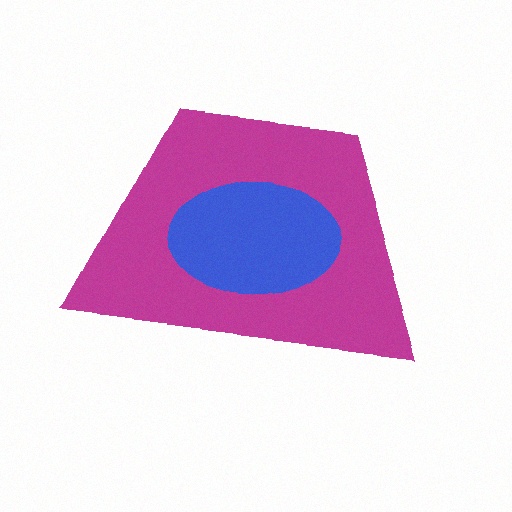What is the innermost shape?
The blue ellipse.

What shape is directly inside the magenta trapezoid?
The blue ellipse.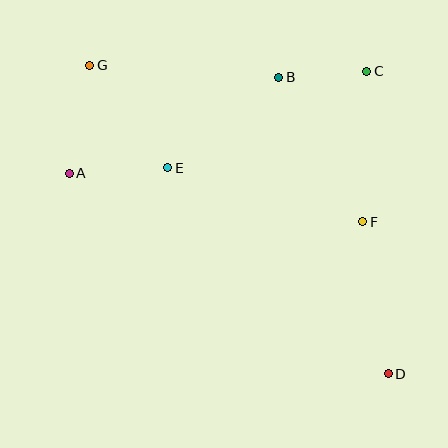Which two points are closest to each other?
Points B and C are closest to each other.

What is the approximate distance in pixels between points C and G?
The distance between C and G is approximately 277 pixels.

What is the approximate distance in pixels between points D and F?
The distance between D and F is approximately 154 pixels.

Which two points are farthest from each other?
Points D and G are farthest from each other.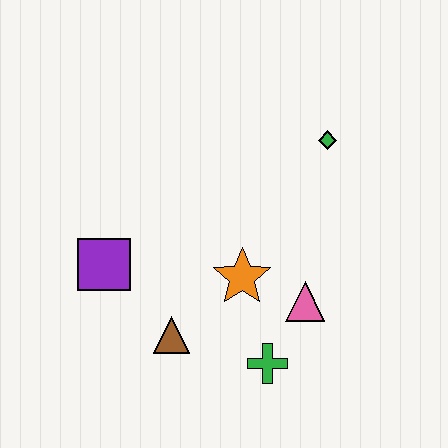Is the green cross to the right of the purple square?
Yes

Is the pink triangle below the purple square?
Yes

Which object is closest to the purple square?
The brown triangle is closest to the purple square.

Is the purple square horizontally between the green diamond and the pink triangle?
No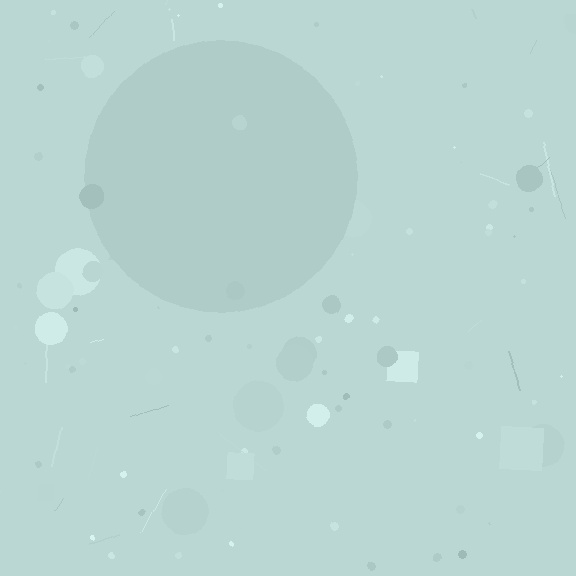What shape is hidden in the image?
A circle is hidden in the image.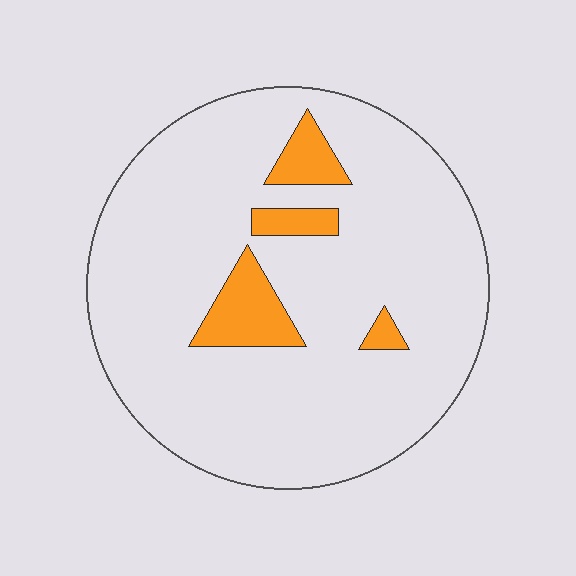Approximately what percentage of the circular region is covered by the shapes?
Approximately 10%.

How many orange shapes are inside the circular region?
4.